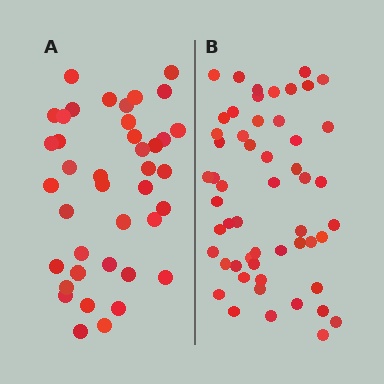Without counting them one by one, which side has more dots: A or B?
Region B (the right region) has more dots.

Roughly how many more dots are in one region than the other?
Region B has approximately 15 more dots than region A.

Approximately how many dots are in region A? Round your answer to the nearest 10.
About 40 dots.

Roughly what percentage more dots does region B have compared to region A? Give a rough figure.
About 35% more.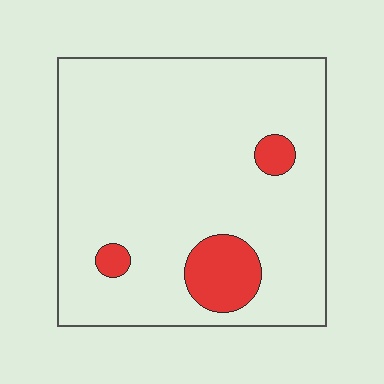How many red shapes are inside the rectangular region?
3.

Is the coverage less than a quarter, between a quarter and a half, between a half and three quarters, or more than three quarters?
Less than a quarter.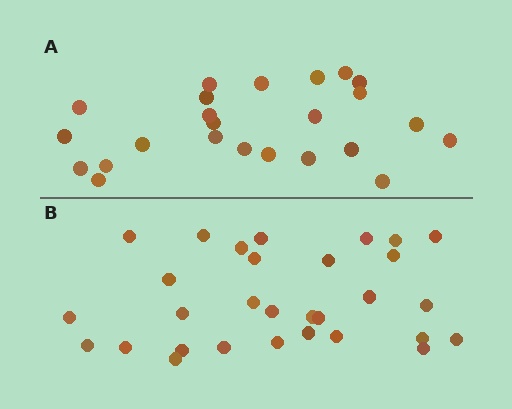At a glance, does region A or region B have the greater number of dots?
Region B (the bottom region) has more dots.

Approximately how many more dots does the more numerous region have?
Region B has about 6 more dots than region A.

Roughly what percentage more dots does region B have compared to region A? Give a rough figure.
About 25% more.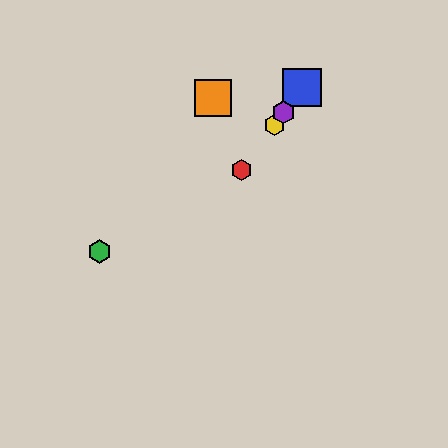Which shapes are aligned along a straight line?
The red hexagon, the blue square, the yellow hexagon, the purple hexagon are aligned along a straight line.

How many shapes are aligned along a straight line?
4 shapes (the red hexagon, the blue square, the yellow hexagon, the purple hexagon) are aligned along a straight line.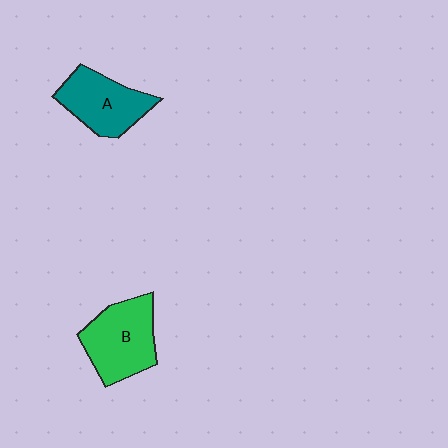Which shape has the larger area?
Shape B (green).